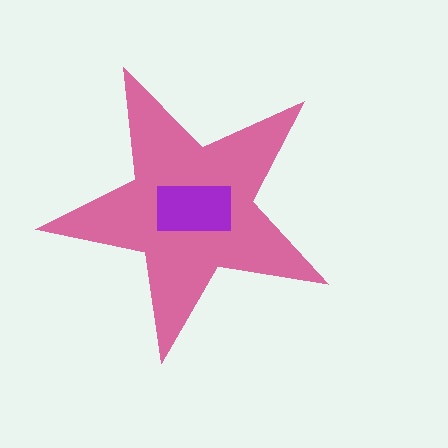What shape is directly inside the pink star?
The purple rectangle.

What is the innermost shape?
The purple rectangle.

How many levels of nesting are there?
2.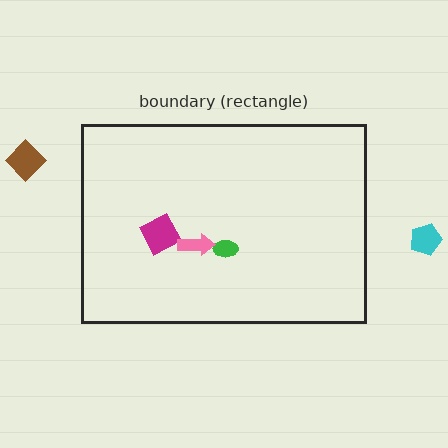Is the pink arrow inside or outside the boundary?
Inside.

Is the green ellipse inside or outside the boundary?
Inside.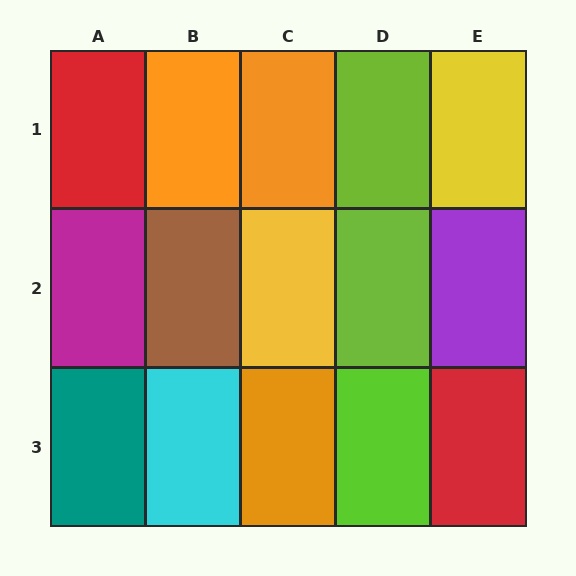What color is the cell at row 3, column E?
Red.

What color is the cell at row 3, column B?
Cyan.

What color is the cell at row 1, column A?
Red.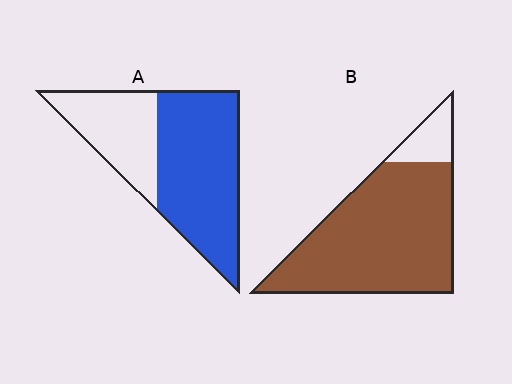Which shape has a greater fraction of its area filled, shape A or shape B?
Shape B.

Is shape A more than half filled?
Yes.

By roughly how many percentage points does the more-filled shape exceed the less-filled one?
By roughly 25 percentage points (B over A).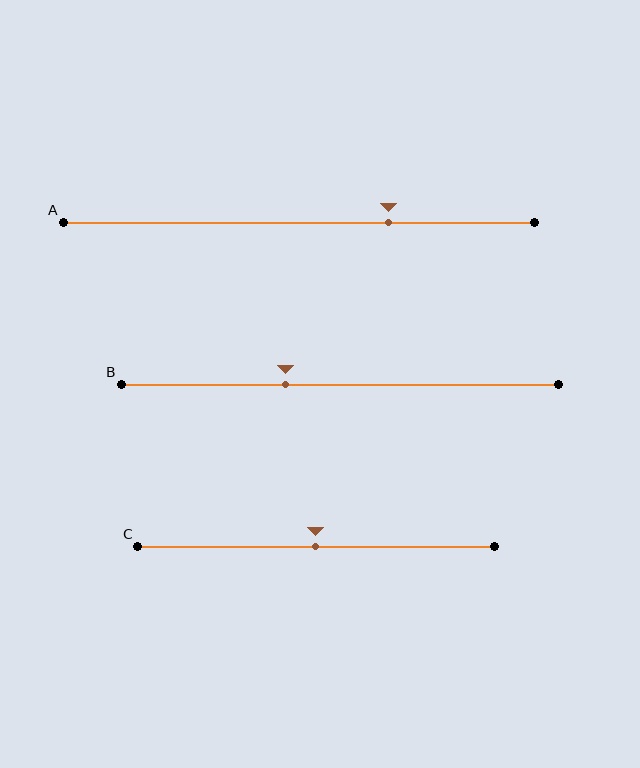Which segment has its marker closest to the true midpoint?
Segment C has its marker closest to the true midpoint.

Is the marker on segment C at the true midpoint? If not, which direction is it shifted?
Yes, the marker on segment C is at the true midpoint.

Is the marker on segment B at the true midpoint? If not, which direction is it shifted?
No, the marker on segment B is shifted to the left by about 12% of the segment length.